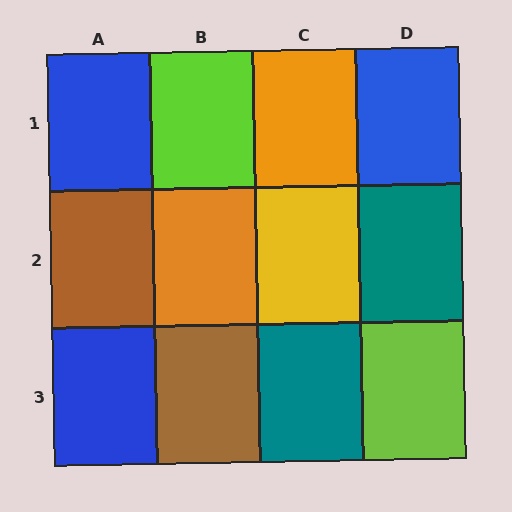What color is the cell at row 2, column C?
Yellow.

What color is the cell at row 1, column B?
Lime.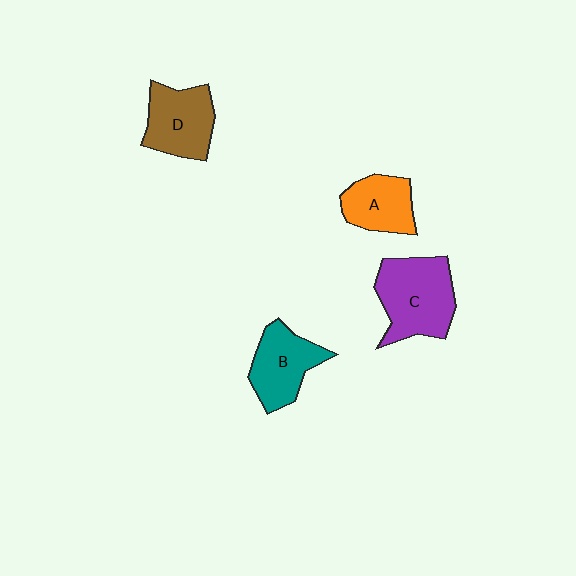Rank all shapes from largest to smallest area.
From largest to smallest: C (purple), D (brown), B (teal), A (orange).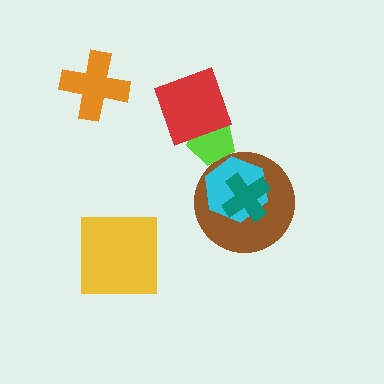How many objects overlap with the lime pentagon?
1 object overlaps with the lime pentagon.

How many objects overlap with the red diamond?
1 object overlaps with the red diamond.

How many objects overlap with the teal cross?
2 objects overlap with the teal cross.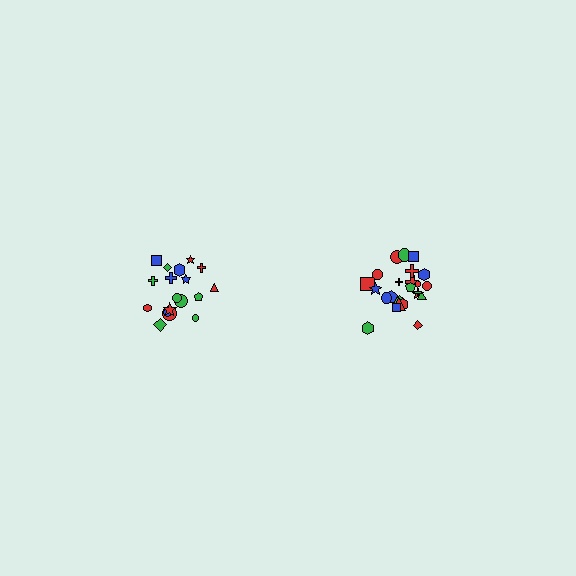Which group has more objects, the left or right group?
The right group.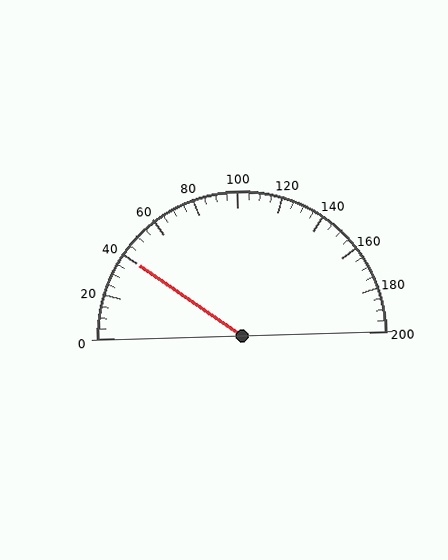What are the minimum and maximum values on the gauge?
The gauge ranges from 0 to 200.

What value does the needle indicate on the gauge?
The needle indicates approximately 40.